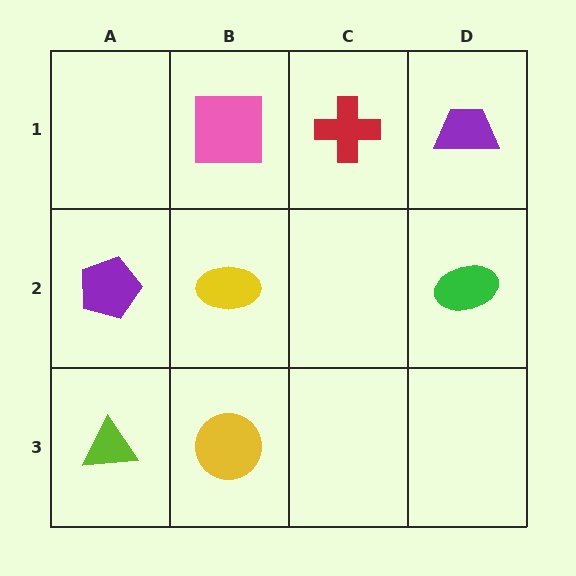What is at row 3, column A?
A lime triangle.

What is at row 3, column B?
A yellow circle.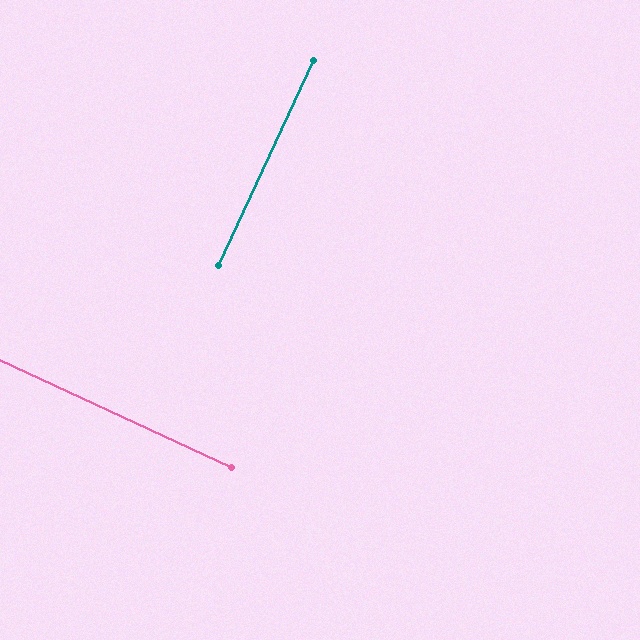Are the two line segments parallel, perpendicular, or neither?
Perpendicular — they meet at approximately 90°.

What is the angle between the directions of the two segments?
Approximately 90 degrees.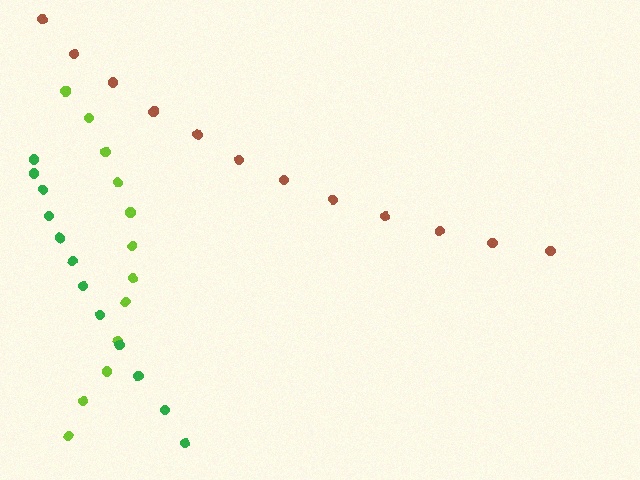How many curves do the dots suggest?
There are 3 distinct paths.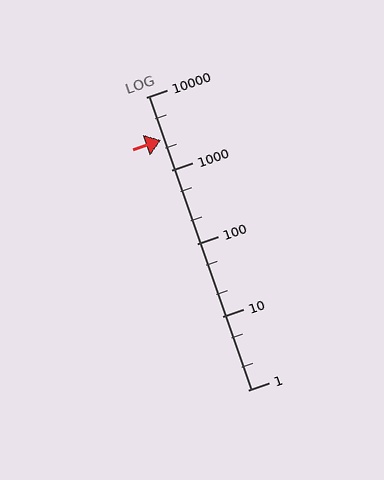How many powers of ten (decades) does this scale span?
The scale spans 4 decades, from 1 to 10000.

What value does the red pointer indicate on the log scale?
The pointer indicates approximately 2600.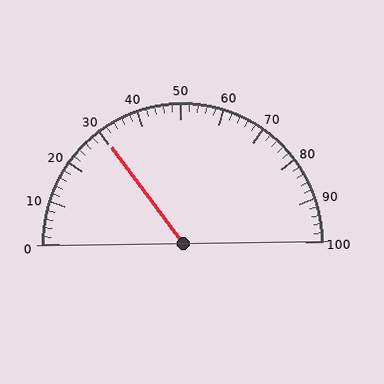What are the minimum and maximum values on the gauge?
The gauge ranges from 0 to 100.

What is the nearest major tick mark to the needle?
The nearest major tick mark is 30.